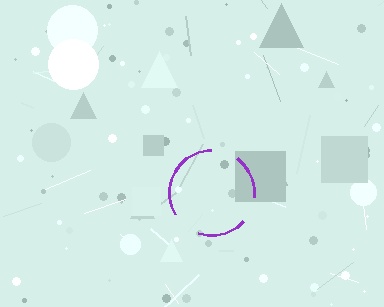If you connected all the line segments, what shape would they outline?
They would outline a circle.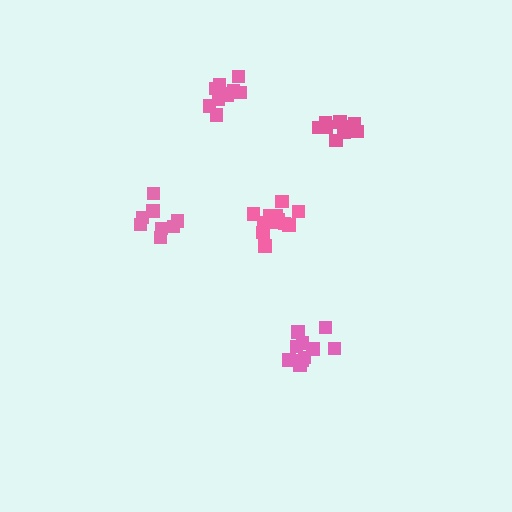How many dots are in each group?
Group 1: 10 dots, Group 2: 11 dots, Group 3: 12 dots, Group 4: 8 dots, Group 5: 11 dots (52 total).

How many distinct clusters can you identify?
There are 5 distinct clusters.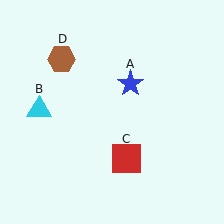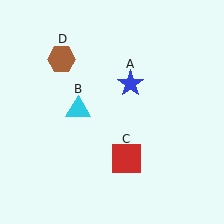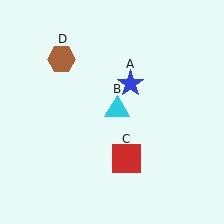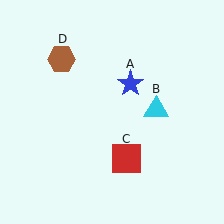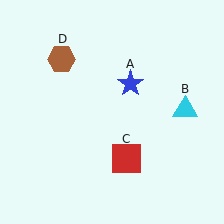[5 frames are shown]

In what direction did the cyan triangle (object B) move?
The cyan triangle (object B) moved right.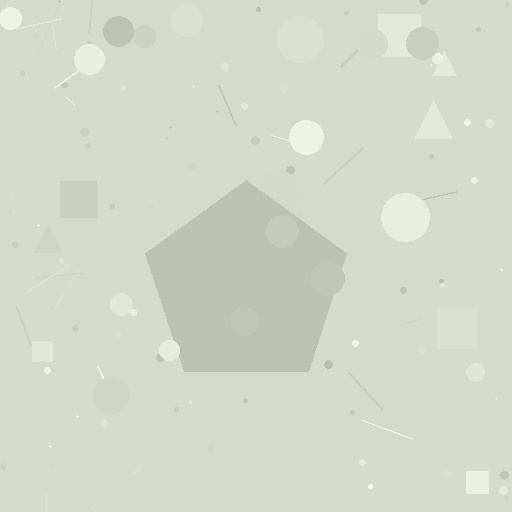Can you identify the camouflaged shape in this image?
The camouflaged shape is a pentagon.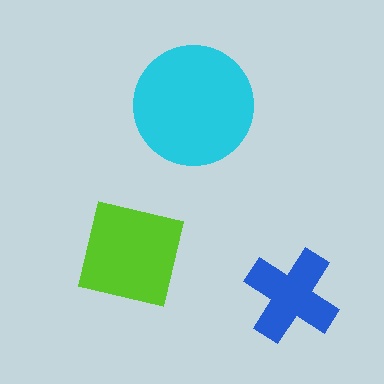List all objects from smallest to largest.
The blue cross, the lime square, the cyan circle.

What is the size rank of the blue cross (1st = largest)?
3rd.